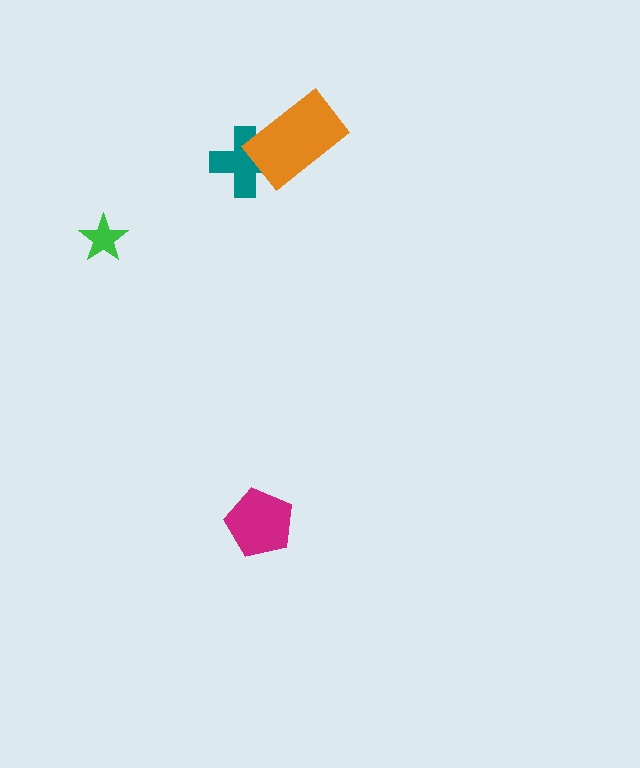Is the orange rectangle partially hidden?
No, no other shape covers it.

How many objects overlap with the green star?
0 objects overlap with the green star.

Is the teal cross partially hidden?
Yes, it is partially covered by another shape.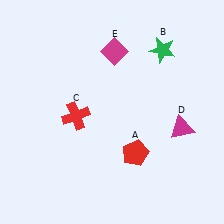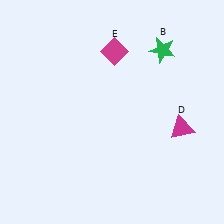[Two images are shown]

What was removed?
The red cross (C), the red pentagon (A) were removed in Image 2.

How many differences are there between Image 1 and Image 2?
There are 2 differences between the two images.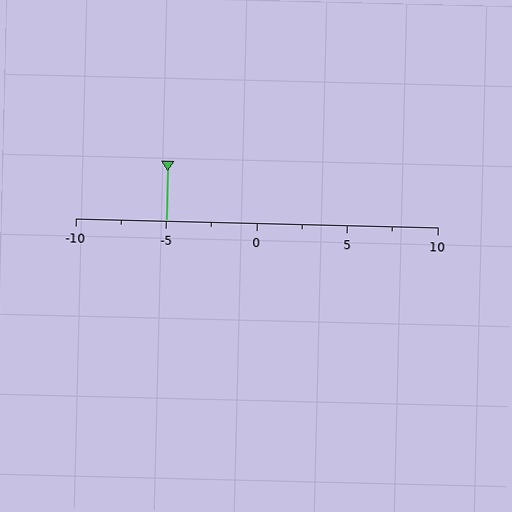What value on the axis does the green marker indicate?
The marker indicates approximately -5.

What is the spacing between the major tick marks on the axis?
The major ticks are spaced 5 apart.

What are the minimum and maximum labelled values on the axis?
The axis runs from -10 to 10.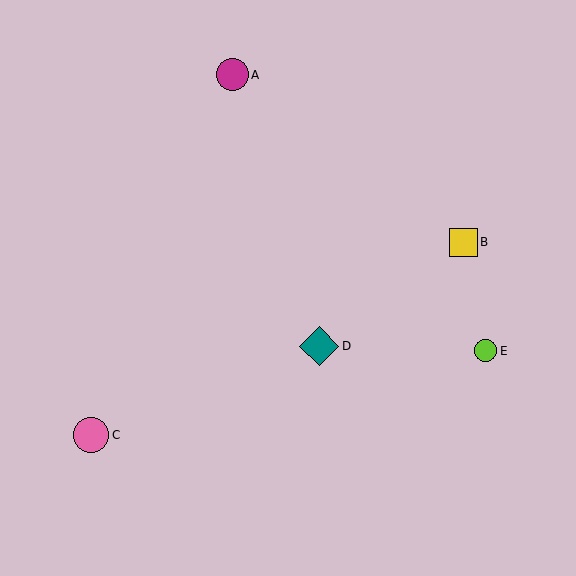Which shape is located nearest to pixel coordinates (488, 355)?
The lime circle (labeled E) at (486, 351) is nearest to that location.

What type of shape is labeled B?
Shape B is a yellow square.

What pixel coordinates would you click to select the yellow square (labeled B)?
Click at (463, 242) to select the yellow square B.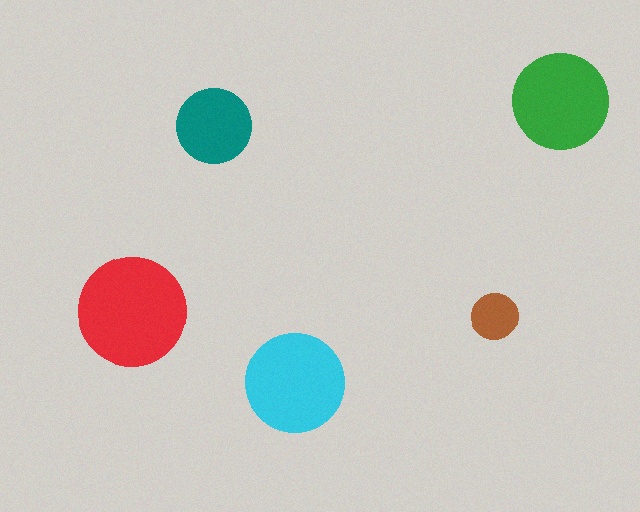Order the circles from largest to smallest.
the red one, the cyan one, the green one, the teal one, the brown one.